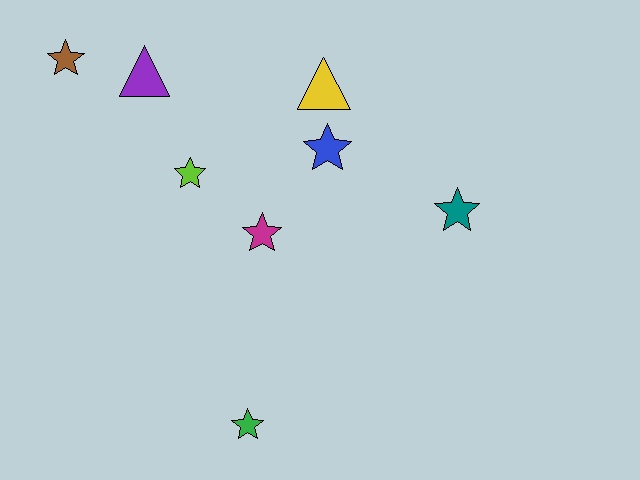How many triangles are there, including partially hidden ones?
There are 2 triangles.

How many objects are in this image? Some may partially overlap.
There are 8 objects.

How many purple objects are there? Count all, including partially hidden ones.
There is 1 purple object.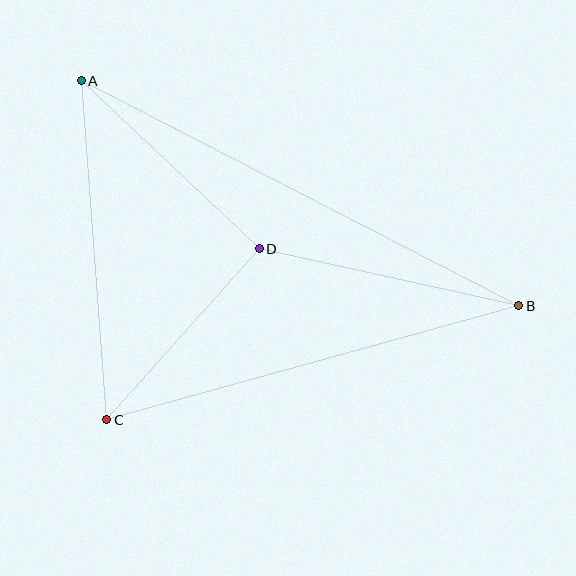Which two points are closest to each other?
Points C and D are closest to each other.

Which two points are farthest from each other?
Points A and B are farthest from each other.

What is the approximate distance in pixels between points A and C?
The distance between A and C is approximately 340 pixels.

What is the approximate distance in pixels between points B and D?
The distance between B and D is approximately 266 pixels.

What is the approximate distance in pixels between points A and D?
The distance between A and D is approximately 244 pixels.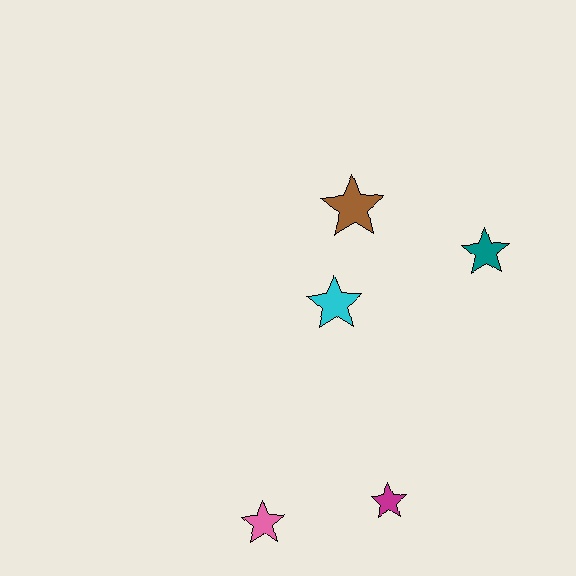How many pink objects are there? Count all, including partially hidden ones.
There is 1 pink object.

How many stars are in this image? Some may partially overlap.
There are 5 stars.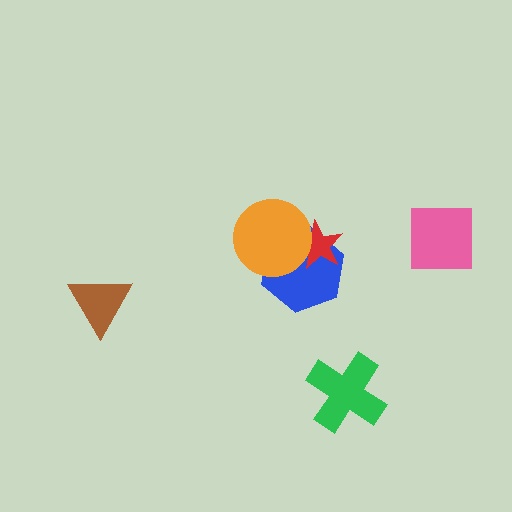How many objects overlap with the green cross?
0 objects overlap with the green cross.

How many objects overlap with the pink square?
0 objects overlap with the pink square.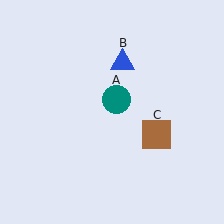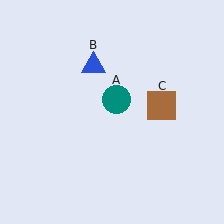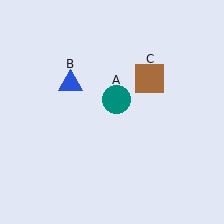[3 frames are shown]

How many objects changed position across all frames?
2 objects changed position: blue triangle (object B), brown square (object C).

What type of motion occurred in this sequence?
The blue triangle (object B), brown square (object C) rotated counterclockwise around the center of the scene.